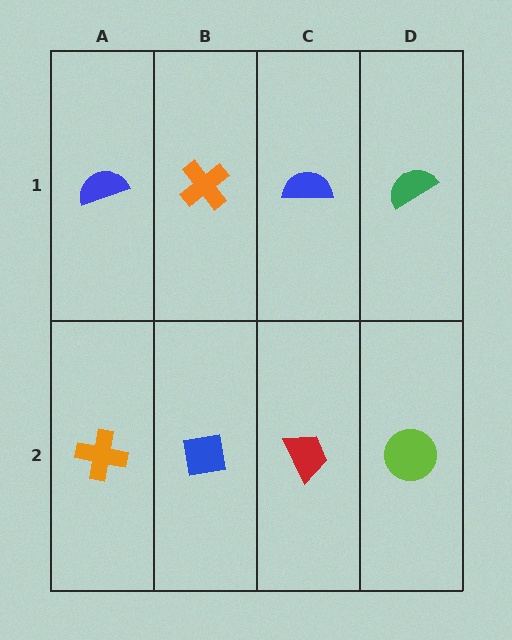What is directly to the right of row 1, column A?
An orange cross.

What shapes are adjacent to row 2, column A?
A blue semicircle (row 1, column A), a blue square (row 2, column B).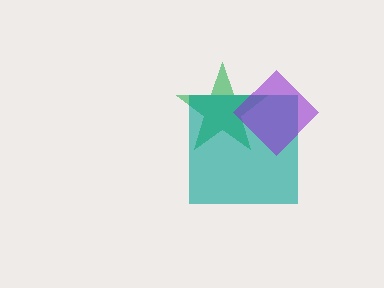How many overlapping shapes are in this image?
There are 3 overlapping shapes in the image.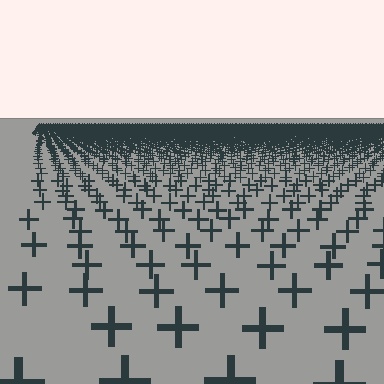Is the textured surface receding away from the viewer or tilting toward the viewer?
The surface is receding away from the viewer. Texture elements get smaller and denser toward the top.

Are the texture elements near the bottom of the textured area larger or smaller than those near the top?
Larger. Near the bottom, elements are closer to the viewer and appear at a bigger on-screen size.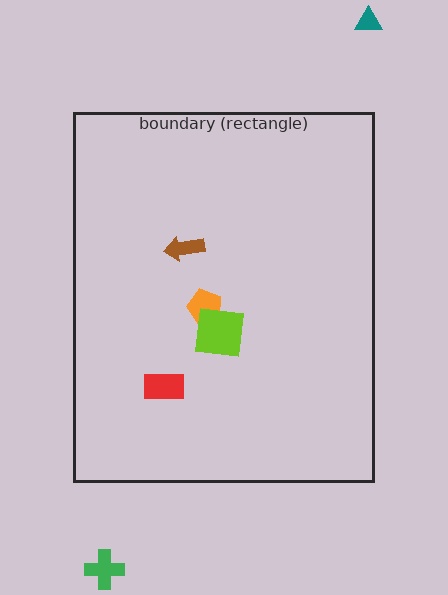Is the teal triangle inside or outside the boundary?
Outside.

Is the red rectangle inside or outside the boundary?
Inside.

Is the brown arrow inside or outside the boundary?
Inside.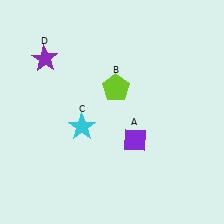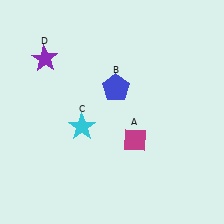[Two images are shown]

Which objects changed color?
A changed from purple to magenta. B changed from lime to blue.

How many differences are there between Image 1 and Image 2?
There are 2 differences between the two images.